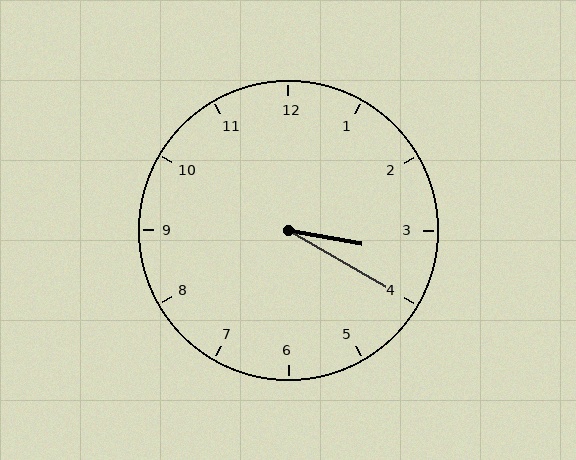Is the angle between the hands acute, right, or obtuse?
It is acute.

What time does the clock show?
3:20.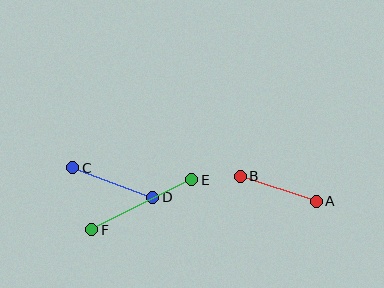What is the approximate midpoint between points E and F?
The midpoint is at approximately (142, 205) pixels.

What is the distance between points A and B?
The distance is approximately 80 pixels.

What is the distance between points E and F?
The distance is approximately 112 pixels.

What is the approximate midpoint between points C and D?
The midpoint is at approximately (113, 183) pixels.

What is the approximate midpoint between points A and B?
The midpoint is at approximately (278, 189) pixels.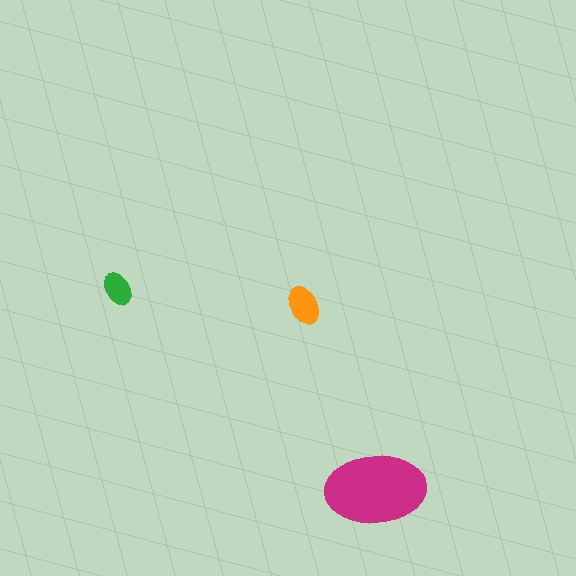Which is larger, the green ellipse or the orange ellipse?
The orange one.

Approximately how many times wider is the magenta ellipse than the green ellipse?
About 3 times wider.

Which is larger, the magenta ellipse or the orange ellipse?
The magenta one.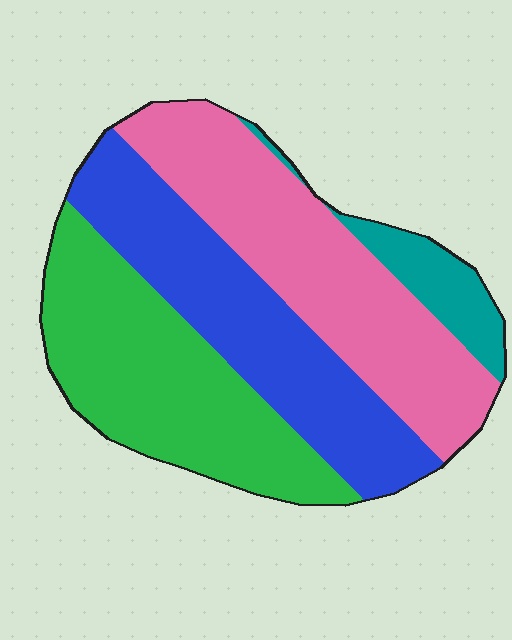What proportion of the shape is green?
Green covers roughly 30% of the shape.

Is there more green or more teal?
Green.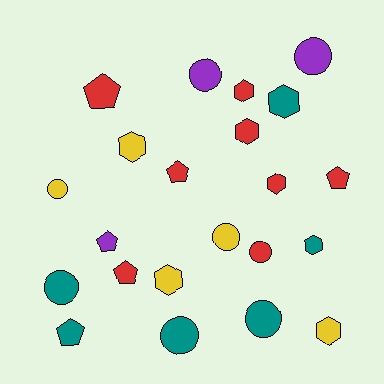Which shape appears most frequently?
Hexagon, with 8 objects.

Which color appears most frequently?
Red, with 8 objects.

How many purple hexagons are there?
There are no purple hexagons.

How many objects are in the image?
There are 22 objects.